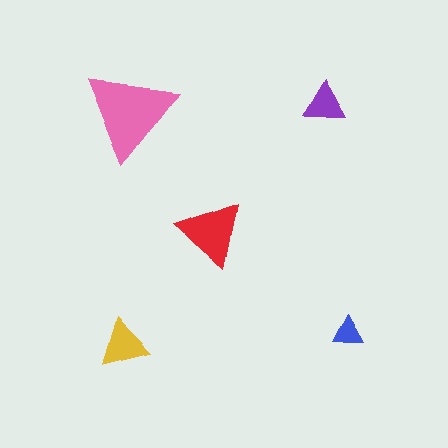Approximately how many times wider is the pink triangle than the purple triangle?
About 2 times wider.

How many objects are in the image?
There are 5 objects in the image.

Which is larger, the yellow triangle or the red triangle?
The red one.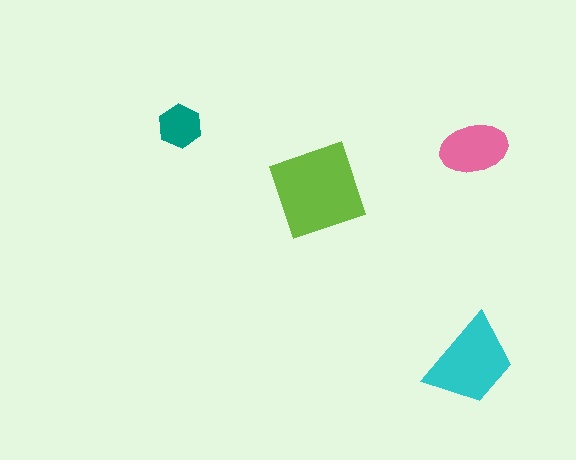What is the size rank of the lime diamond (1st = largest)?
1st.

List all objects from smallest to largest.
The teal hexagon, the pink ellipse, the cyan trapezoid, the lime diamond.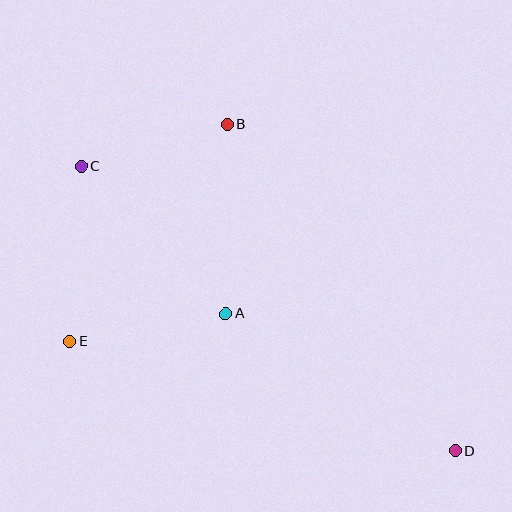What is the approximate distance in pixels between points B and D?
The distance between B and D is approximately 398 pixels.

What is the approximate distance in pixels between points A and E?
The distance between A and E is approximately 158 pixels.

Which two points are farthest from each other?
Points C and D are farthest from each other.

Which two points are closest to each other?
Points B and C are closest to each other.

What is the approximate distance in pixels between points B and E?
The distance between B and E is approximately 267 pixels.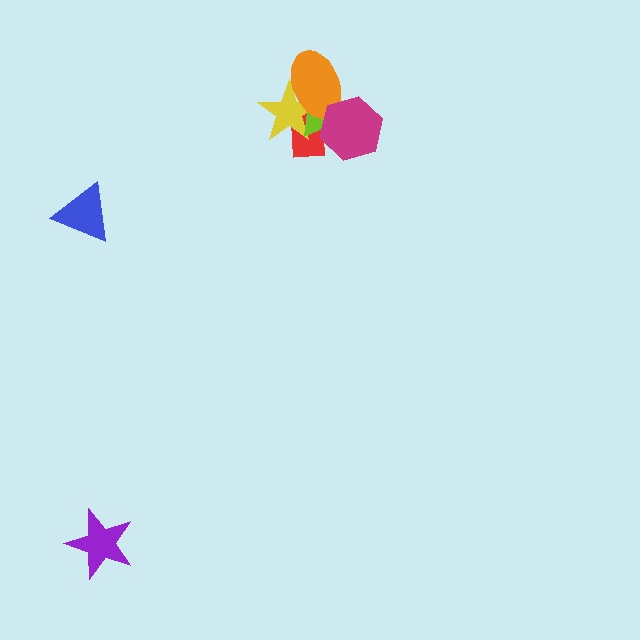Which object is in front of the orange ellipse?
The magenta hexagon is in front of the orange ellipse.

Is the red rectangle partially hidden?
Yes, it is partially covered by another shape.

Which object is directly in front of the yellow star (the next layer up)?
The lime triangle is directly in front of the yellow star.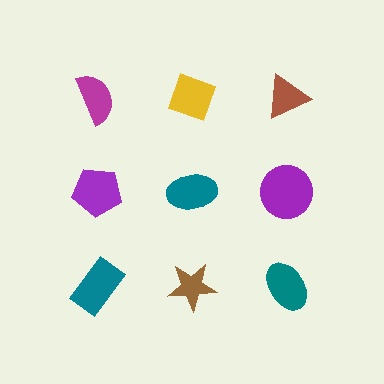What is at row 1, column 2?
A yellow diamond.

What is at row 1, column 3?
A brown triangle.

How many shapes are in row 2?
3 shapes.